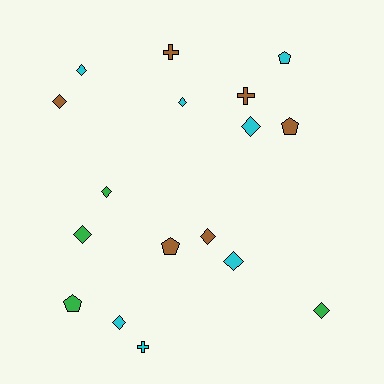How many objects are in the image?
There are 17 objects.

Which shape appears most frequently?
Diamond, with 10 objects.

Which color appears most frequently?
Cyan, with 7 objects.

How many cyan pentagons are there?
There is 1 cyan pentagon.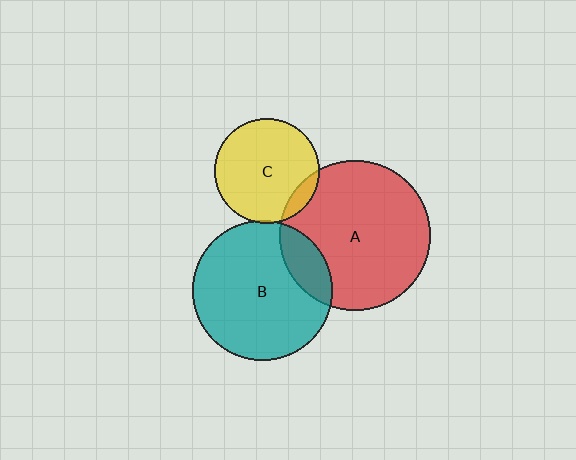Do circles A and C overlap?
Yes.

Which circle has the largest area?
Circle A (red).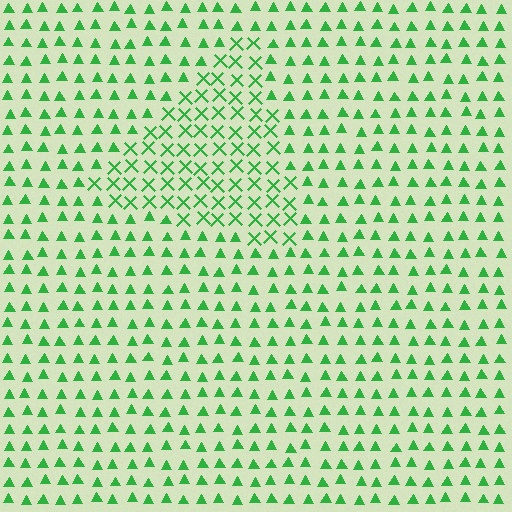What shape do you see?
I see a triangle.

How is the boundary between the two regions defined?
The boundary is defined by a change in element shape: X marks inside vs. triangles outside. All elements share the same color and spacing.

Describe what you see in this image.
The image is filled with small green elements arranged in a uniform grid. A triangle-shaped region contains X marks, while the surrounding area contains triangles. The boundary is defined purely by the change in element shape.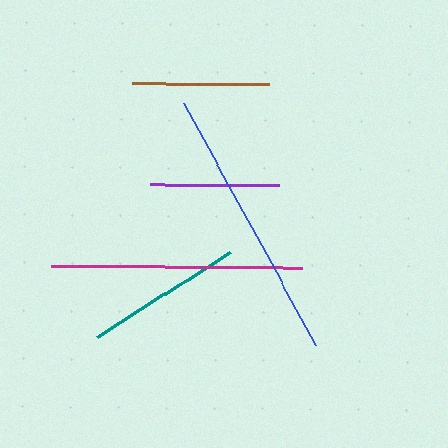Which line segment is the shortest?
The purple line is the shortest at approximately 129 pixels.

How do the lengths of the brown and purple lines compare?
The brown and purple lines are approximately the same length.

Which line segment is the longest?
The blue line is the longest at approximately 276 pixels.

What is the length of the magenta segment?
The magenta segment is approximately 251 pixels long.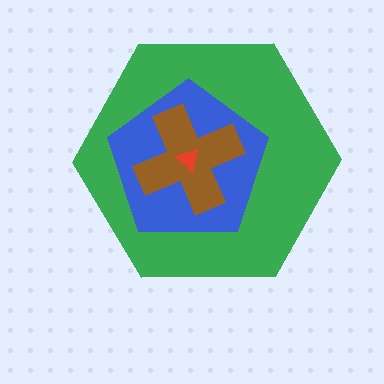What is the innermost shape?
The red triangle.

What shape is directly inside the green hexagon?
The blue pentagon.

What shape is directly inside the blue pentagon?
The brown cross.